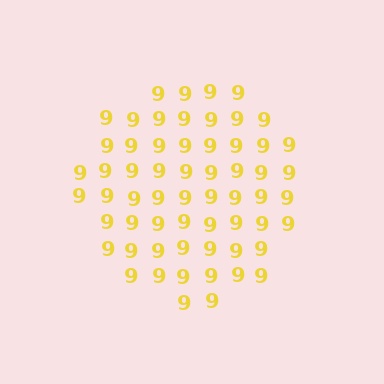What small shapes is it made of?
It is made of small digit 9's.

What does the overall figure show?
The overall figure shows a circle.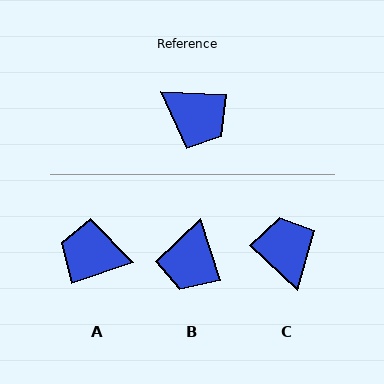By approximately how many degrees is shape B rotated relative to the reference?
Approximately 70 degrees clockwise.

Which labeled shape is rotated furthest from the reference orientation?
A, about 159 degrees away.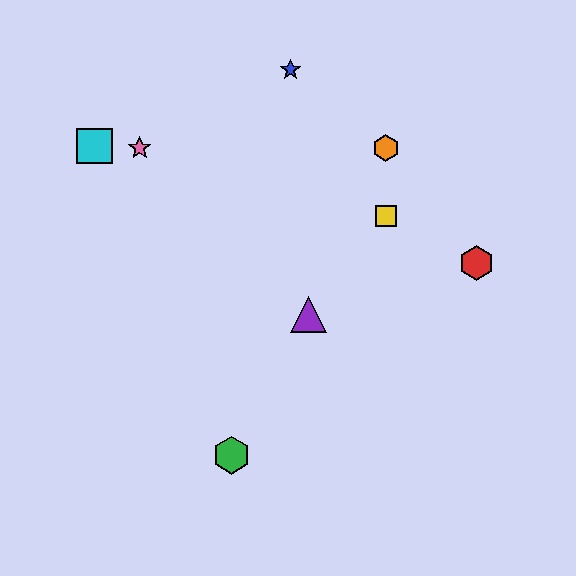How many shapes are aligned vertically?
2 shapes (the yellow square, the orange hexagon) are aligned vertically.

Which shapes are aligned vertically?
The yellow square, the orange hexagon are aligned vertically.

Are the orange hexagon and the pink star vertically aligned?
No, the orange hexagon is at x≈386 and the pink star is at x≈140.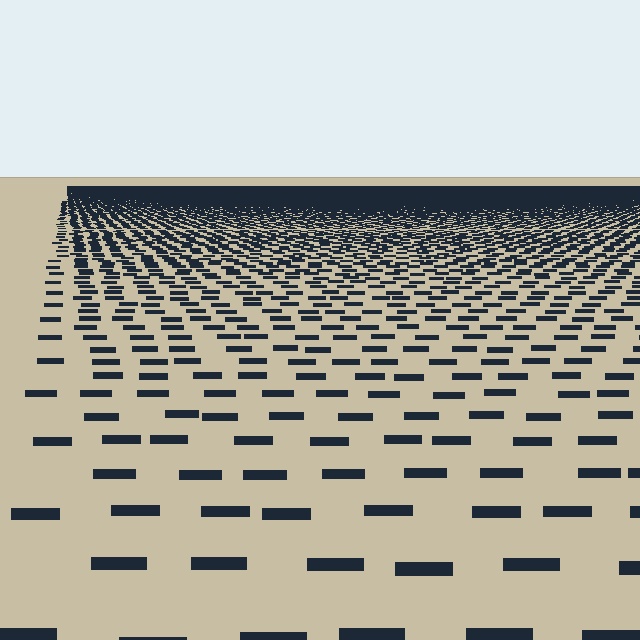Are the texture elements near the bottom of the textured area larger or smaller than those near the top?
Larger. Near the bottom, elements are closer to the viewer and appear at a bigger on-screen size.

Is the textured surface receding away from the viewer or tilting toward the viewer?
The surface is receding away from the viewer. Texture elements get smaller and denser toward the top.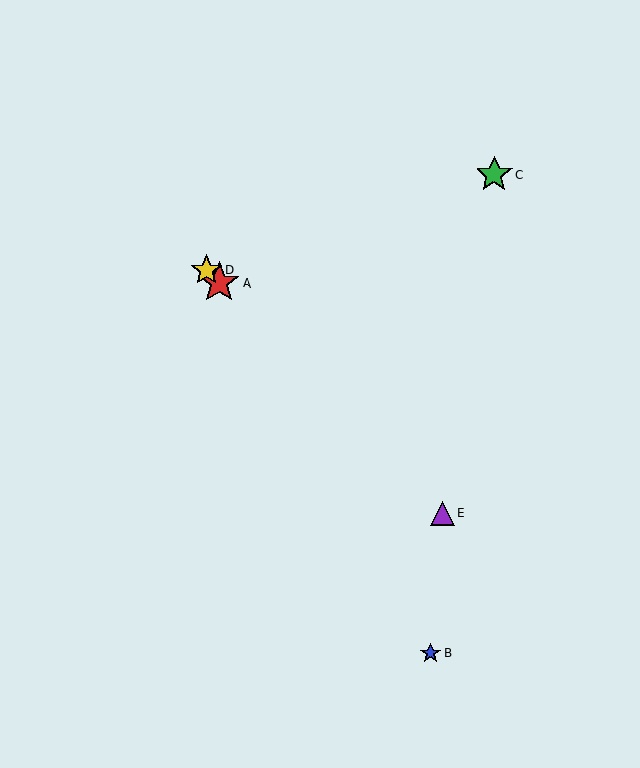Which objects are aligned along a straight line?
Objects A, D, E are aligned along a straight line.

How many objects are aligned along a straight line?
3 objects (A, D, E) are aligned along a straight line.